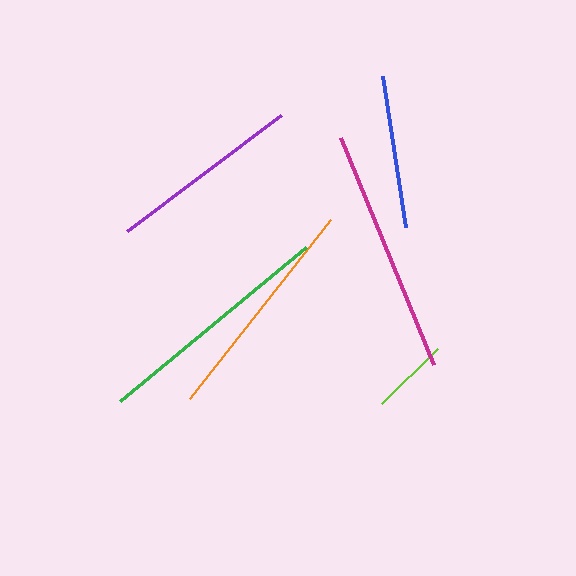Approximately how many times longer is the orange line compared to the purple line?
The orange line is approximately 1.2 times the length of the purple line.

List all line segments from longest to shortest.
From longest to shortest: magenta, green, orange, purple, blue, lime.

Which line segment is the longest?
The magenta line is the longest at approximately 245 pixels.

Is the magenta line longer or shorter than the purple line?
The magenta line is longer than the purple line.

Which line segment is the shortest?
The lime line is the shortest at approximately 79 pixels.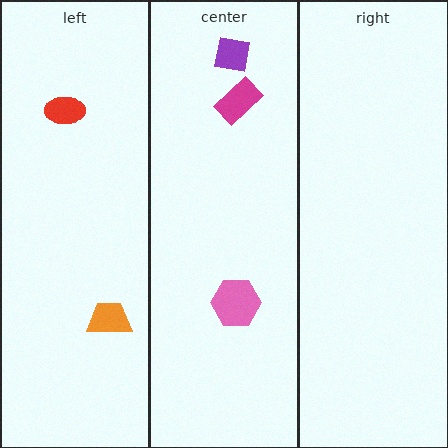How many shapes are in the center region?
3.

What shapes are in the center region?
The purple square, the pink hexagon, the magenta rectangle.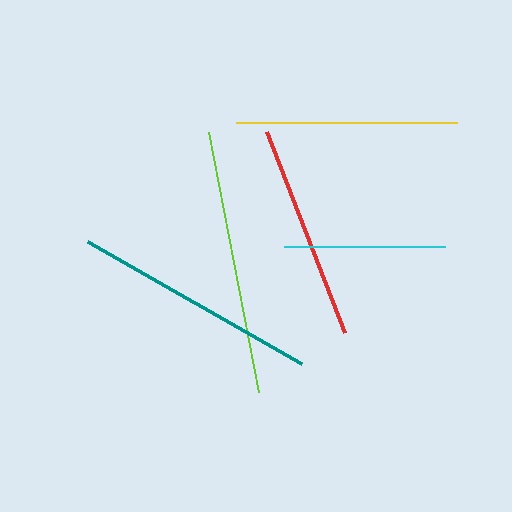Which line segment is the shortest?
The cyan line is the shortest at approximately 161 pixels.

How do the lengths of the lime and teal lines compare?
The lime and teal lines are approximately the same length.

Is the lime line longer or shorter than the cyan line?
The lime line is longer than the cyan line.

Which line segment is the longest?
The lime line is the longest at approximately 265 pixels.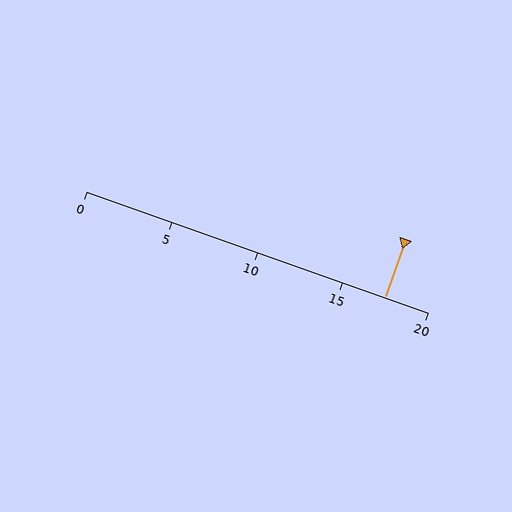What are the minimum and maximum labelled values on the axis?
The axis runs from 0 to 20.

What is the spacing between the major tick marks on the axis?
The major ticks are spaced 5 apart.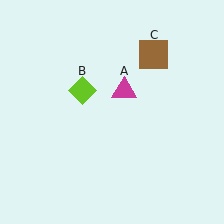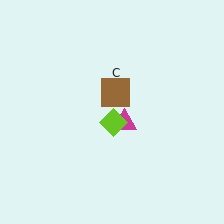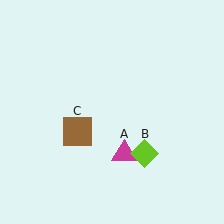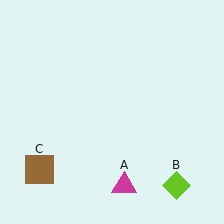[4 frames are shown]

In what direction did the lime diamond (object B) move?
The lime diamond (object B) moved down and to the right.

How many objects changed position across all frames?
3 objects changed position: magenta triangle (object A), lime diamond (object B), brown square (object C).